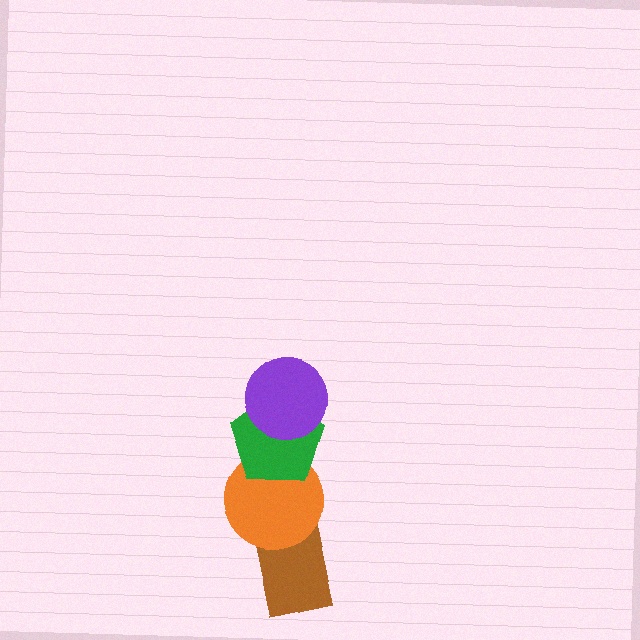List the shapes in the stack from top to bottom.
From top to bottom: the purple circle, the green pentagon, the orange circle, the brown rectangle.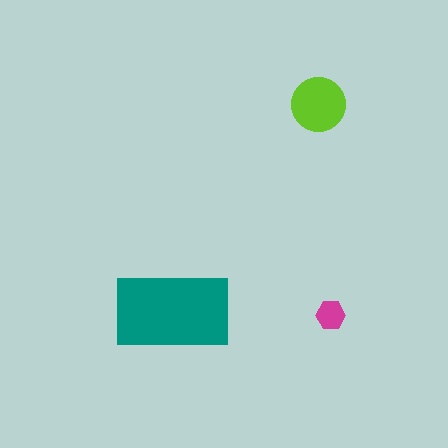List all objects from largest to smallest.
The teal rectangle, the lime circle, the magenta hexagon.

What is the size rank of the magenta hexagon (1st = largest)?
3rd.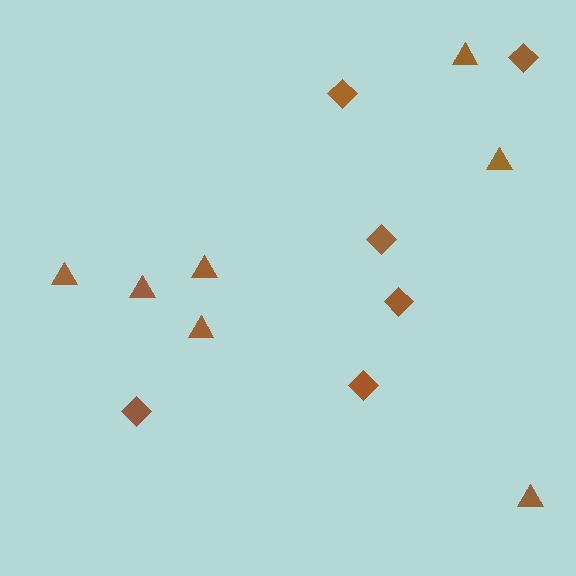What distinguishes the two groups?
There are 2 groups: one group of diamonds (6) and one group of triangles (7).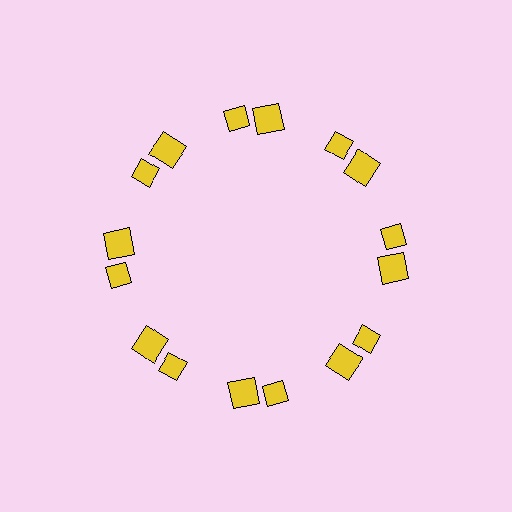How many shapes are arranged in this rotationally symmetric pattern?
There are 16 shapes, arranged in 8 groups of 2.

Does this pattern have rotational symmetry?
Yes, this pattern has 8-fold rotational symmetry. It looks the same after rotating 45 degrees around the center.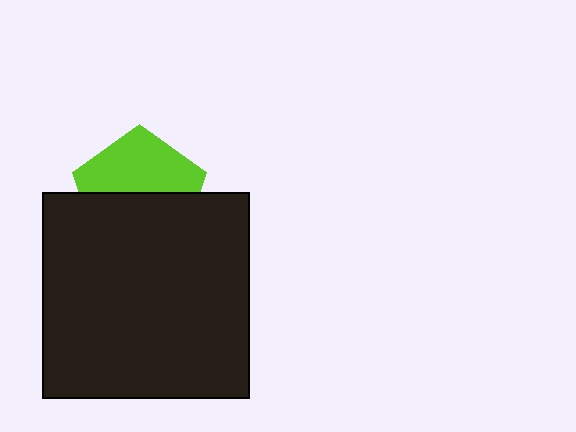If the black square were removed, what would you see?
You would see the complete lime pentagon.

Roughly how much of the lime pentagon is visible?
About half of it is visible (roughly 48%).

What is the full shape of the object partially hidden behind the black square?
The partially hidden object is a lime pentagon.